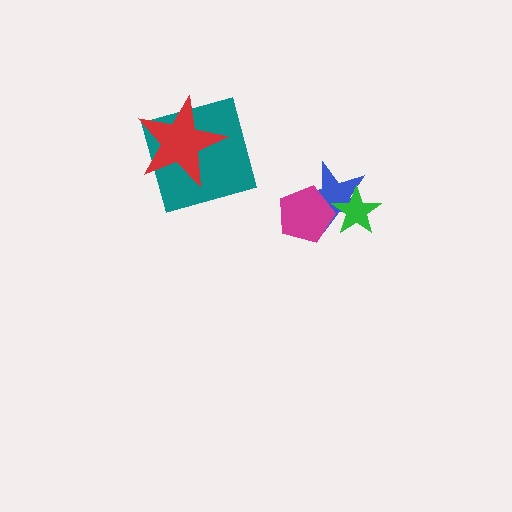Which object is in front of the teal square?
The red star is in front of the teal square.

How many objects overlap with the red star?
1 object overlaps with the red star.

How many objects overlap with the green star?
2 objects overlap with the green star.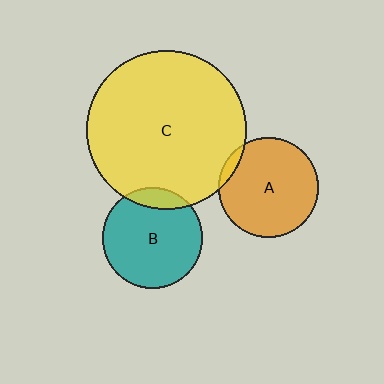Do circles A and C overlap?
Yes.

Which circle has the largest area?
Circle C (yellow).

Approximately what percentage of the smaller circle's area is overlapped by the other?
Approximately 5%.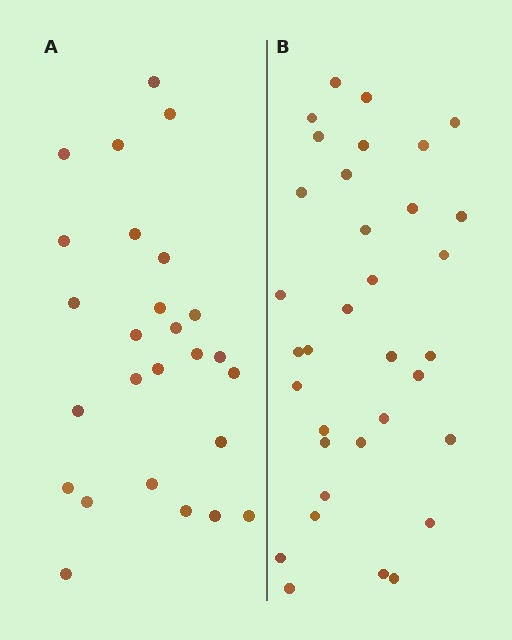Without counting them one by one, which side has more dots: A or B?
Region B (the right region) has more dots.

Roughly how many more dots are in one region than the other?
Region B has roughly 8 or so more dots than region A.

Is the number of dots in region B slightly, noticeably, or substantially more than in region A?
Region B has noticeably more, but not dramatically so. The ratio is roughly 1.3 to 1.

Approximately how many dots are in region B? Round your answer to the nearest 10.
About 30 dots. (The exact count is 34, which rounds to 30.)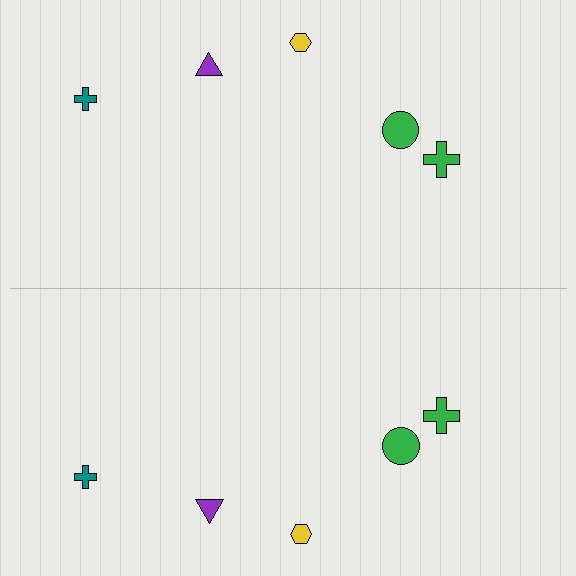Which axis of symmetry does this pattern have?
The pattern has a horizontal axis of symmetry running through the center of the image.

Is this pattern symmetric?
Yes, this pattern has bilateral (reflection) symmetry.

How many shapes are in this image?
There are 10 shapes in this image.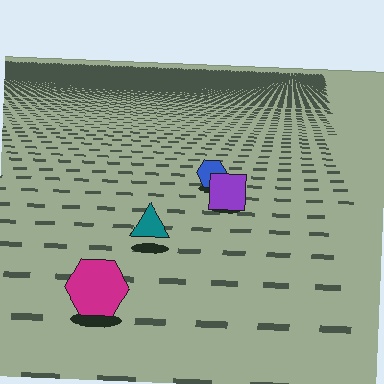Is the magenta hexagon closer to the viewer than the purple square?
Yes. The magenta hexagon is closer — you can tell from the texture gradient: the ground texture is coarser near it.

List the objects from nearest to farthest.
From nearest to farthest: the magenta hexagon, the teal triangle, the purple square, the blue hexagon.